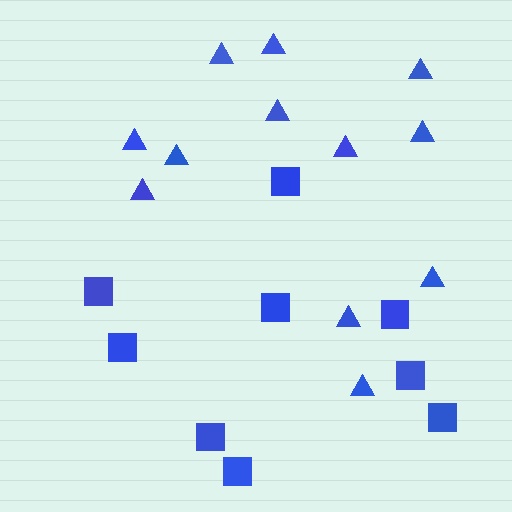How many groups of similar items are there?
There are 2 groups: one group of squares (9) and one group of triangles (12).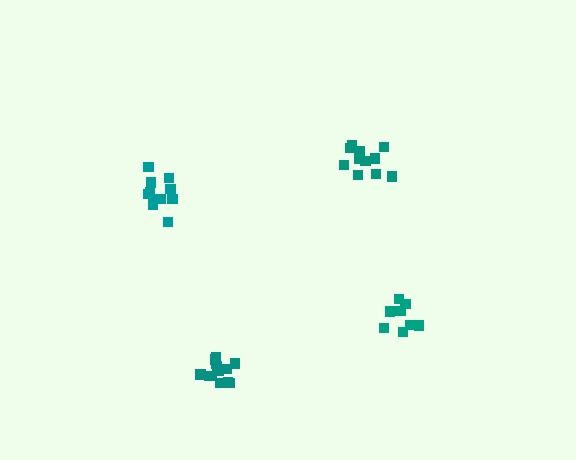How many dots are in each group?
Group 1: 8 dots, Group 2: 11 dots, Group 3: 11 dots, Group 4: 13 dots (43 total).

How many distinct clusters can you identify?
There are 4 distinct clusters.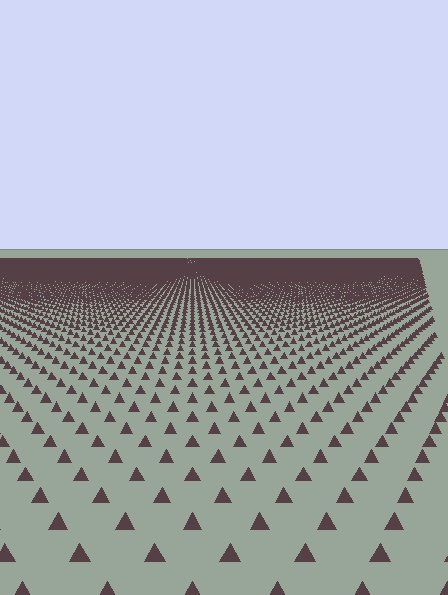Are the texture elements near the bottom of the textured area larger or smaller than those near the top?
Larger. Near the bottom, elements are closer to the viewer and appear at a bigger on-screen size.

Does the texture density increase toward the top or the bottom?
Density increases toward the top.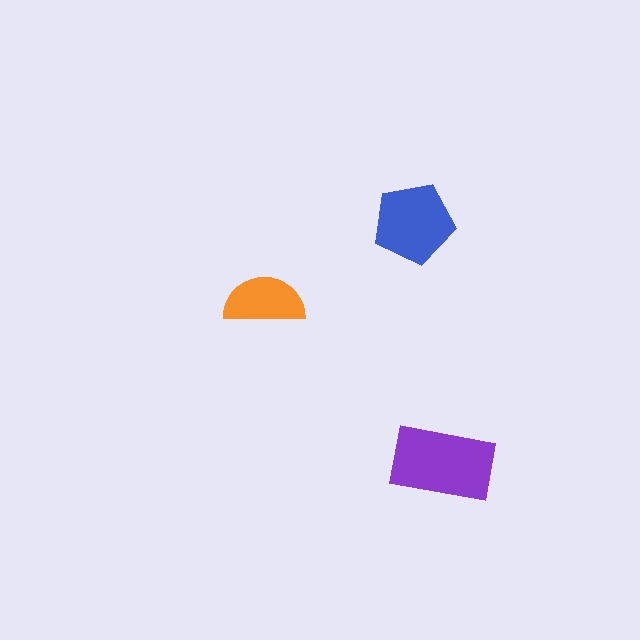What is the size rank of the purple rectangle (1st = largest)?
1st.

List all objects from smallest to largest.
The orange semicircle, the blue pentagon, the purple rectangle.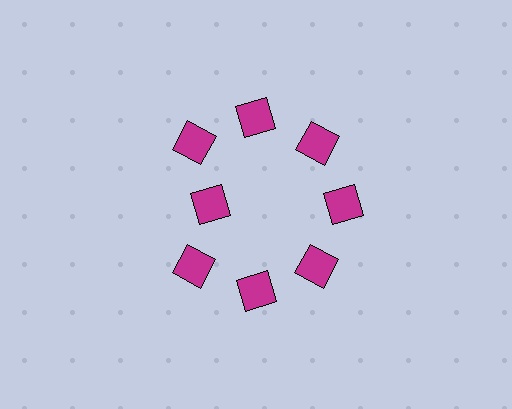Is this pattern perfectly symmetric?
No. The 8 magenta diamonds are arranged in a ring, but one element near the 9 o'clock position is pulled inward toward the center, breaking the 8-fold rotational symmetry.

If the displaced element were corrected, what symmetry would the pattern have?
It would have 8-fold rotational symmetry — the pattern would map onto itself every 45 degrees.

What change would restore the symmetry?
The symmetry would be restored by moving it outward, back onto the ring so that all 8 diamonds sit at equal angles and equal distance from the center.